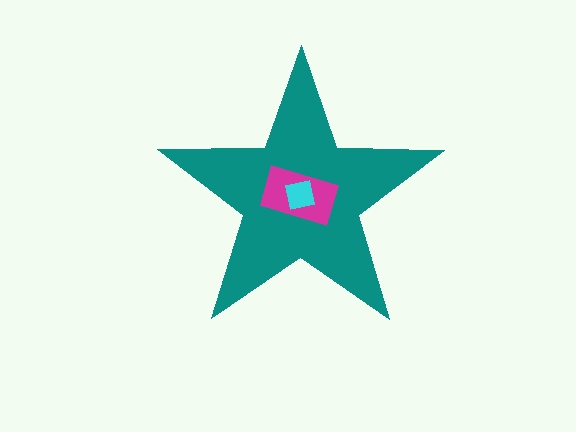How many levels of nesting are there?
3.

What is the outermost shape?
The teal star.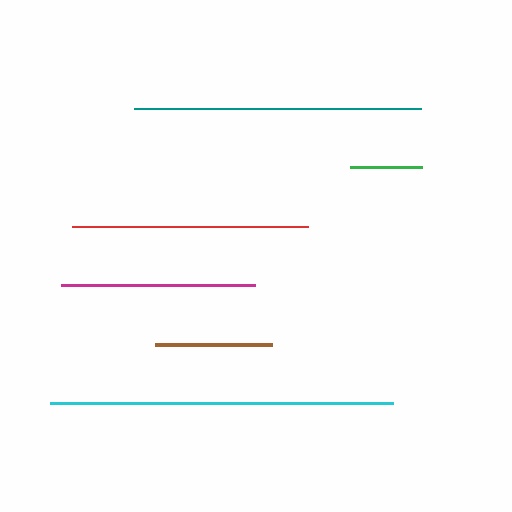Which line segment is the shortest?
The green line is the shortest at approximately 72 pixels.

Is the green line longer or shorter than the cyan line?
The cyan line is longer than the green line.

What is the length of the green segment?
The green segment is approximately 72 pixels long.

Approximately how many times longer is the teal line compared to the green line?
The teal line is approximately 4.0 times the length of the green line.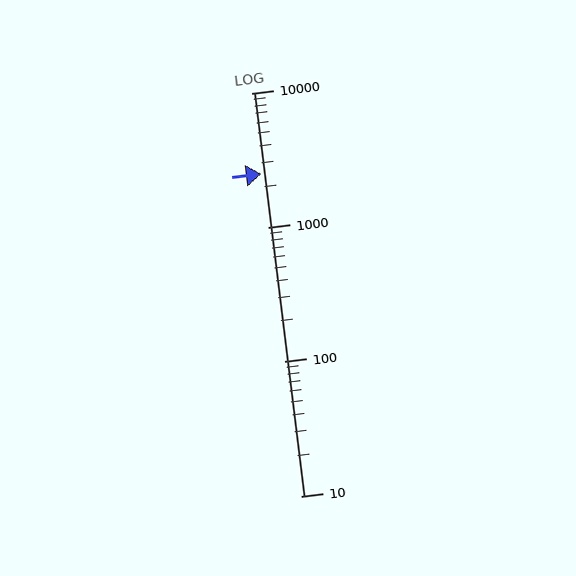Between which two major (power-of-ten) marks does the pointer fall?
The pointer is between 1000 and 10000.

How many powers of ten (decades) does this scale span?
The scale spans 3 decades, from 10 to 10000.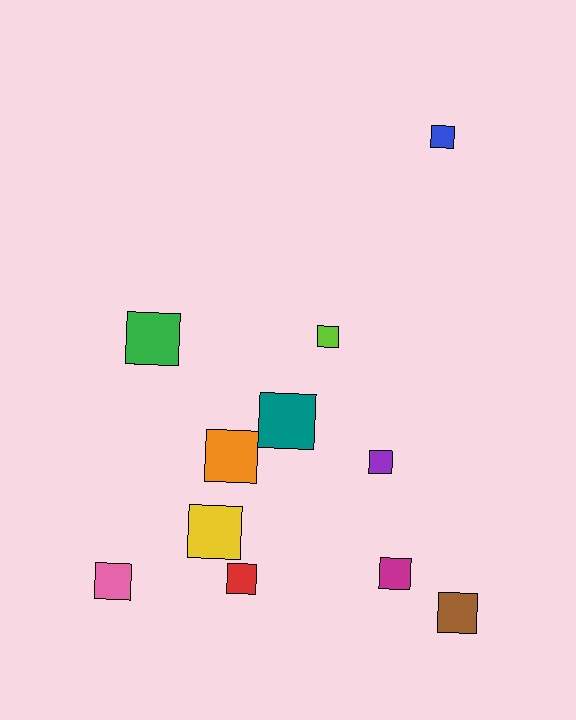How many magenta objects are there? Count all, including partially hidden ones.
There is 1 magenta object.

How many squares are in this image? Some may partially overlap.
There are 11 squares.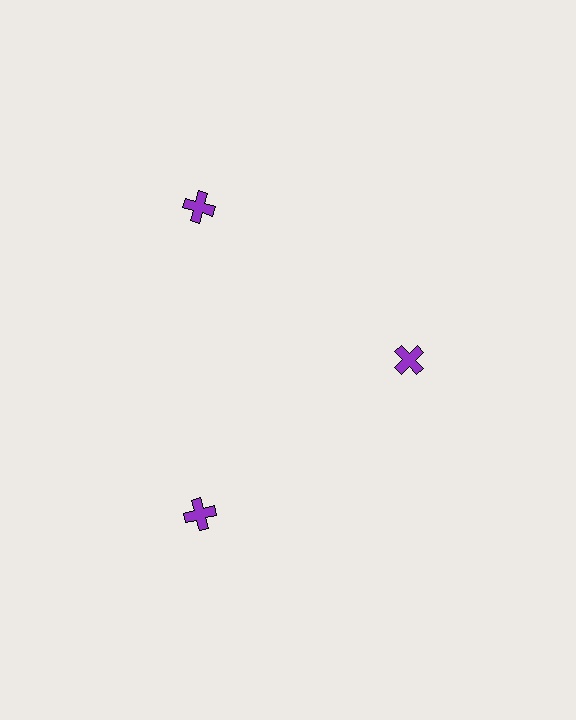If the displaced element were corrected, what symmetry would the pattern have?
It would have 3-fold rotational symmetry — the pattern would map onto itself every 120 degrees.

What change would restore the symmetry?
The symmetry would be restored by moving it outward, back onto the ring so that all 3 crosses sit at equal angles and equal distance from the center.